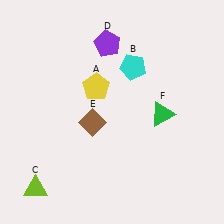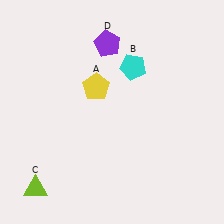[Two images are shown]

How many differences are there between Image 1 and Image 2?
There are 2 differences between the two images.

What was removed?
The brown diamond (E), the green triangle (F) were removed in Image 2.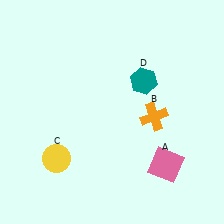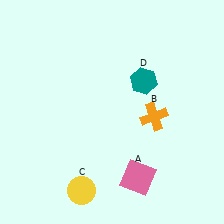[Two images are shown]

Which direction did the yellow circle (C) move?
The yellow circle (C) moved down.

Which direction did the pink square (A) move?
The pink square (A) moved left.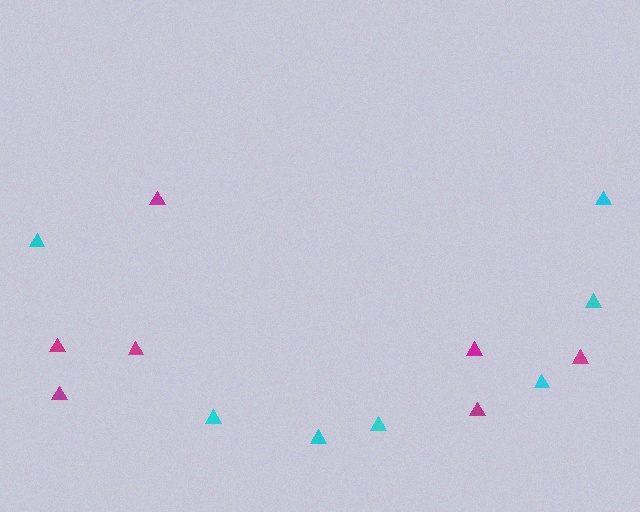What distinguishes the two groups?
There are 2 groups: one group of magenta triangles (7) and one group of cyan triangles (7).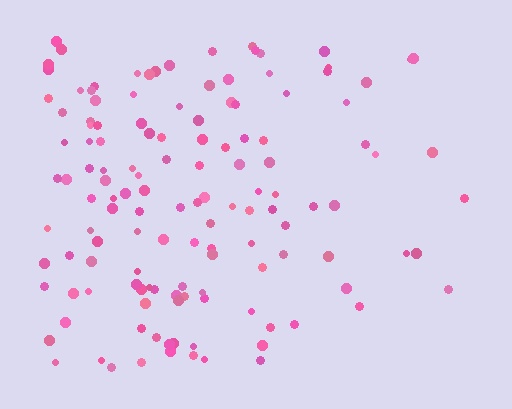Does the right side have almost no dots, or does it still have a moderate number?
Still a moderate number, just noticeably fewer than the left.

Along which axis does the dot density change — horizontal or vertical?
Horizontal.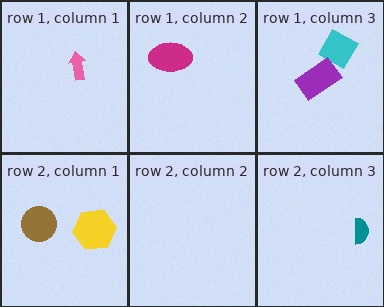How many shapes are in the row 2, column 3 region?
1.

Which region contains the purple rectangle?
The row 1, column 3 region.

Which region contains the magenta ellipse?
The row 1, column 2 region.